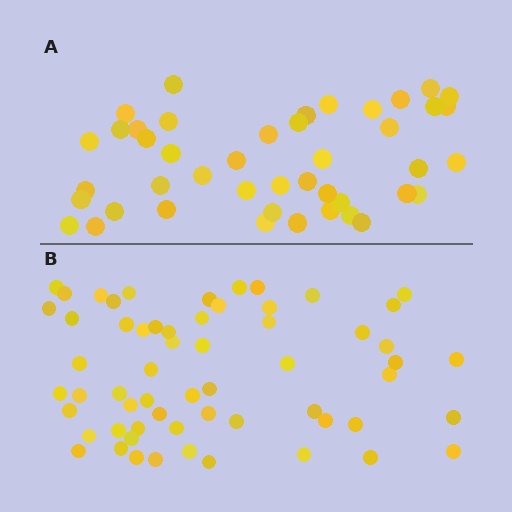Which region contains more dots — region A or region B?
Region B (the bottom region) has more dots.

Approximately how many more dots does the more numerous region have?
Region B has approximately 15 more dots than region A.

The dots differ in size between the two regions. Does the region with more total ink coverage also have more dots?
No. Region A has more total ink coverage because its dots are larger, but region B actually contains more individual dots. Total area can be misleading — the number of items is what matters here.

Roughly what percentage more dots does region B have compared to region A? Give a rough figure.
About 35% more.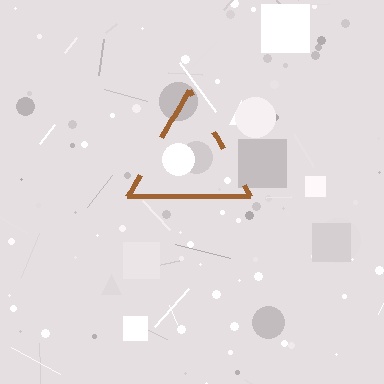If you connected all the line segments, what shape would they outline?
They would outline a triangle.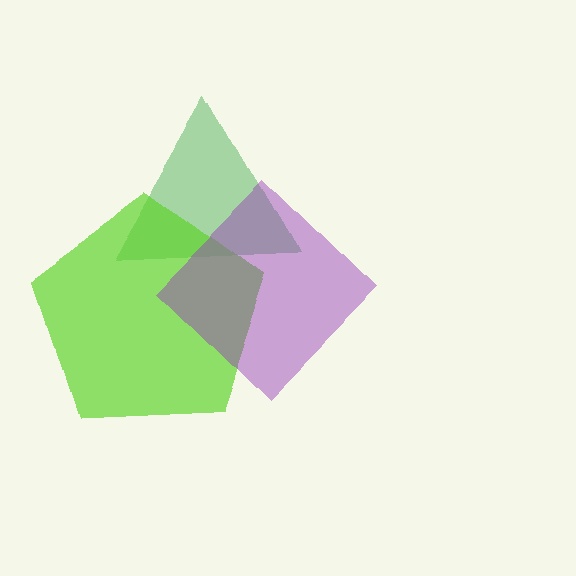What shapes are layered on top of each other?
The layered shapes are: a green triangle, a lime pentagon, a purple diamond.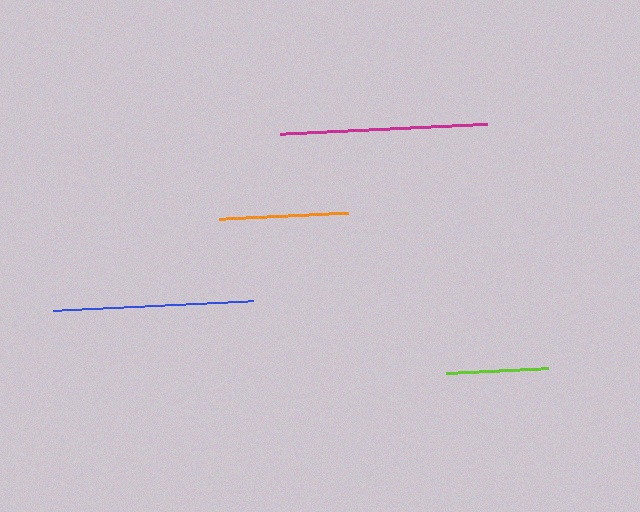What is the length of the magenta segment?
The magenta segment is approximately 207 pixels long.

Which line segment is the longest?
The magenta line is the longest at approximately 207 pixels.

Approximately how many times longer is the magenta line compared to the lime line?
The magenta line is approximately 2.0 times the length of the lime line.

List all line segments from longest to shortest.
From longest to shortest: magenta, blue, orange, lime.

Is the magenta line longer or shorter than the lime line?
The magenta line is longer than the lime line.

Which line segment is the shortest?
The lime line is the shortest at approximately 102 pixels.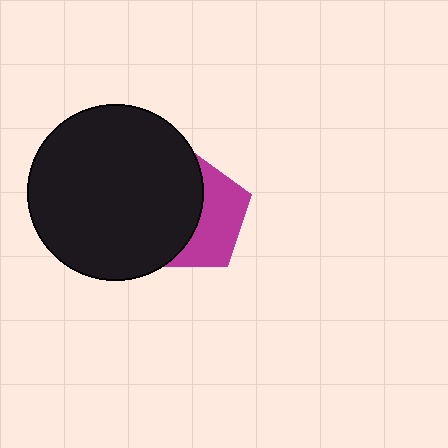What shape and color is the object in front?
The object in front is a black circle.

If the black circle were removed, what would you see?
You would see the complete magenta pentagon.